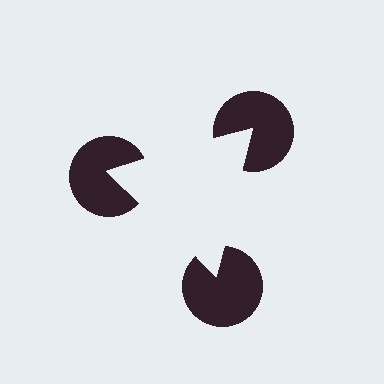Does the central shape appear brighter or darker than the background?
It typically appears slightly brighter than the background, even though no actual brightness change is drawn.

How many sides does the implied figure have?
3 sides.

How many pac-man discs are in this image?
There are 3 — one at each vertex of the illusory triangle.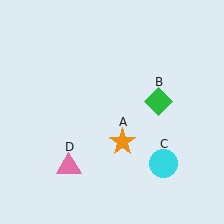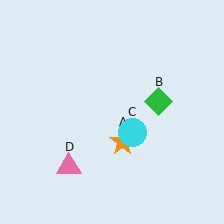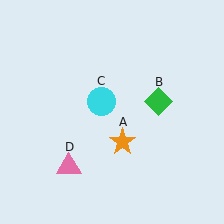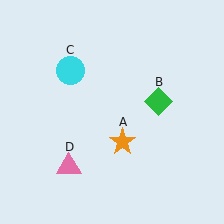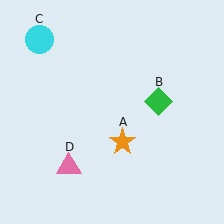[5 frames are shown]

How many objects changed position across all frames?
1 object changed position: cyan circle (object C).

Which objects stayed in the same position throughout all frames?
Orange star (object A) and green diamond (object B) and pink triangle (object D) remained stationary.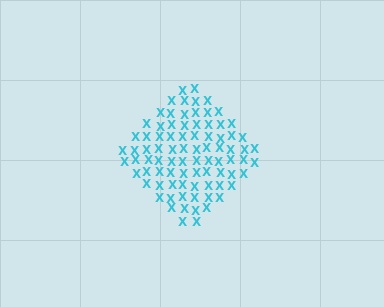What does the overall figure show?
The overall figure shows a diamond.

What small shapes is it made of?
It is made of small letter X's.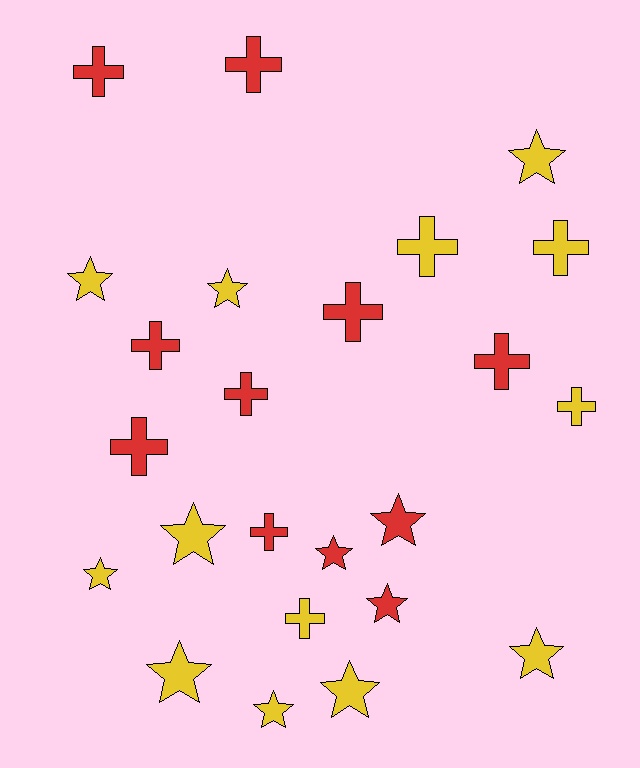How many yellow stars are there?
There are 9 yellow stars.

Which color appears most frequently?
Yellow, with 13 objects.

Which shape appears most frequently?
Cross, with 12 objects.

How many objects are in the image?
There are 24 objects.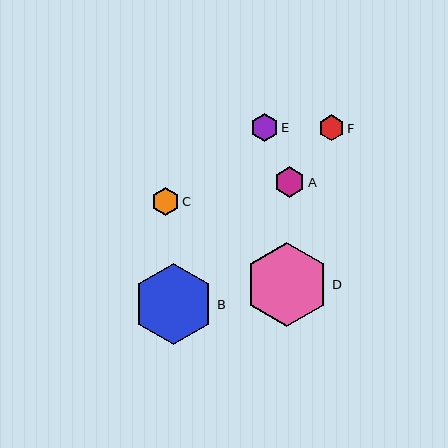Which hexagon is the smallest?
Hexagon F is the smallest with a size of approximately 26 pixels.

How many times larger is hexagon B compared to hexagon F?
Hexagon B is approximately 3.1 times the size of hexagon F.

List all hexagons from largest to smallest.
From largest to smallest: D, B, A, C, E, F.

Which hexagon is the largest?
Hexagon D is the largest with a size of approximately 84 pixels.